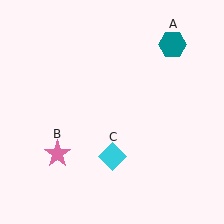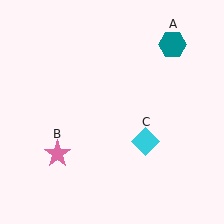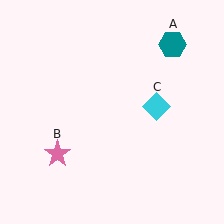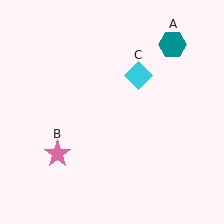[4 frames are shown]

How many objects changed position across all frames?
1 object changed position: cyan diamond (object C).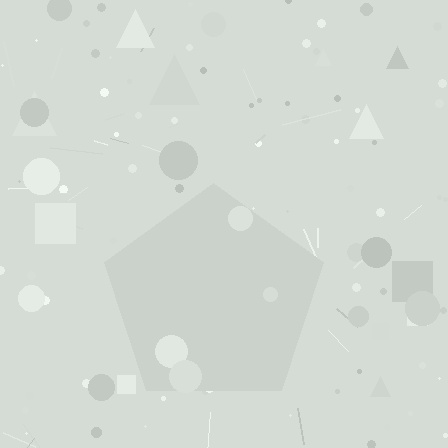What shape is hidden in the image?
A pentagon is hidden in the image.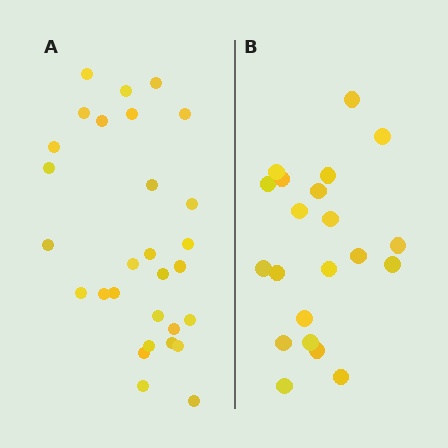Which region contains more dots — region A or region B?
Region A (the left region) has more dots.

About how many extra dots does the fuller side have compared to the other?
Region A has roughly 8 or so more dots than region B.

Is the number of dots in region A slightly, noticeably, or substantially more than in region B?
Region A has noticeably more, but not dramatically so. The ratio is roughly 1.4 to 1.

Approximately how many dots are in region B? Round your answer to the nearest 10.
About 20 dots. (The exact count is 21, which rounds to 20.)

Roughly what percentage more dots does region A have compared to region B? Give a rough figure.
About 40% more.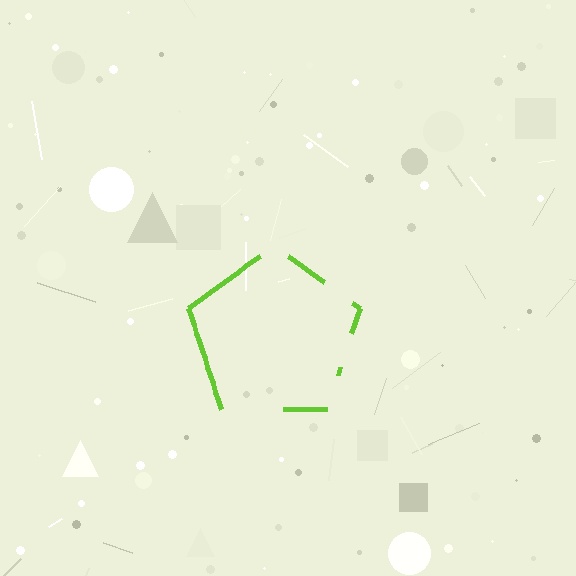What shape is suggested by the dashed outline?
The dashed outline suggests a pentagon.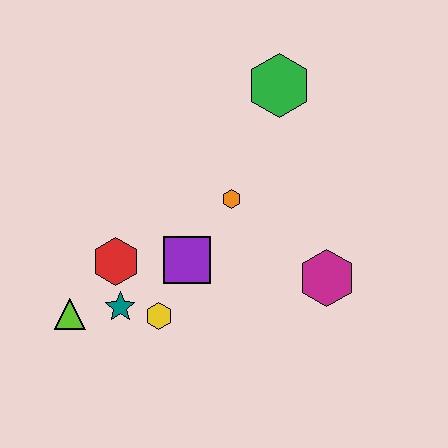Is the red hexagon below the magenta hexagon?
No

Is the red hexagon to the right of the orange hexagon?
No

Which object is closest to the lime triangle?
The teal star is closest to the lime triangle.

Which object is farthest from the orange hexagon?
The lime triangle is farthest from the orange hexagon.